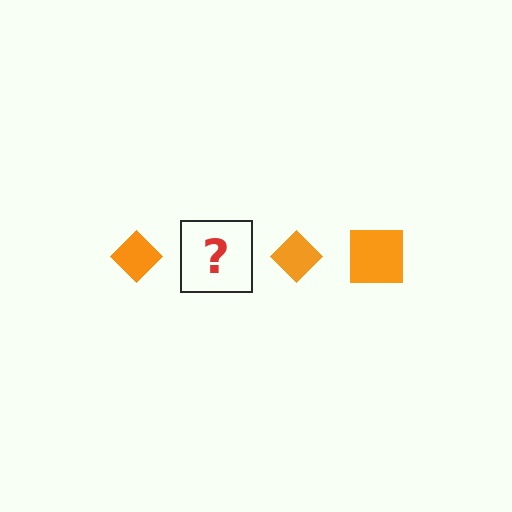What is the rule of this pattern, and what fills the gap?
The rule is that the pattern cycles through diamond, square shapes in orange. The gap should be filled with an orange square.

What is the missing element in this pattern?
The missing element is an orange square.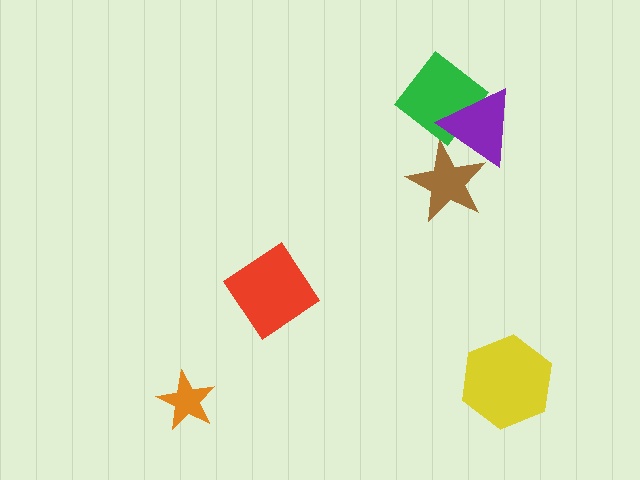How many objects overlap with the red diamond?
0 objects overlap with the red diamond.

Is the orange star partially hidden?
No, no other shape covers it.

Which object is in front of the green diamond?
The purple triangle is in front of the green diamond.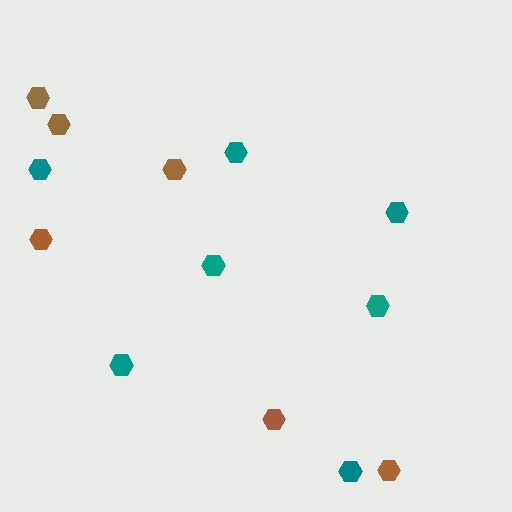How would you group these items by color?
There are 2 groups: one group of brown hexagons (6) and one group of teal hexagons (7).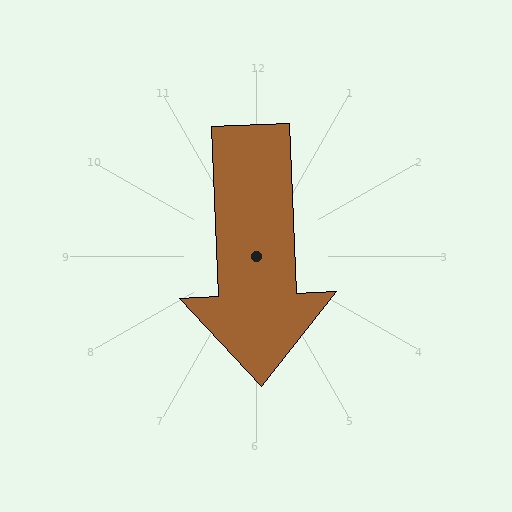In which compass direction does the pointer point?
South.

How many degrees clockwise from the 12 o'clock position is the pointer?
Approximately 178 degrees.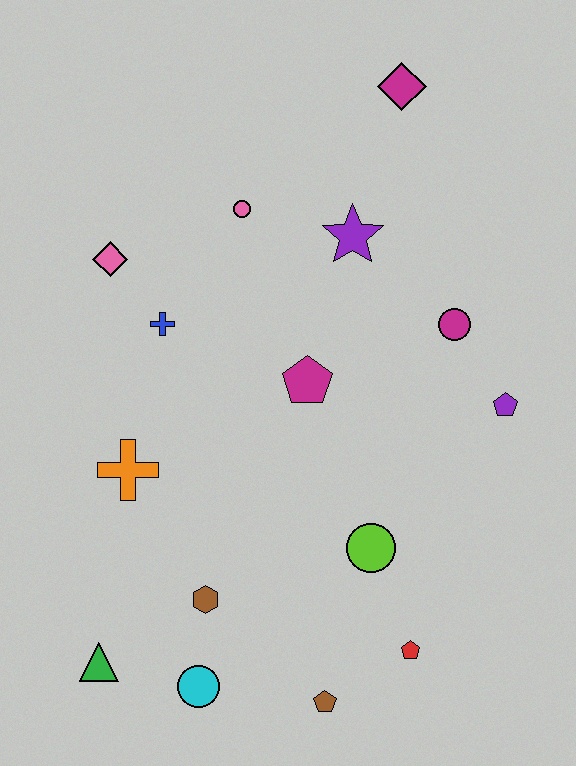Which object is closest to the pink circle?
The purple star is closest to the pink circle.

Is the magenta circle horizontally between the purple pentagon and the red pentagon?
Yes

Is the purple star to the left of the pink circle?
No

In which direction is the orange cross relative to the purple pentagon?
The orange cross is to the left of the purple pentagon.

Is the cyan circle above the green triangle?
No